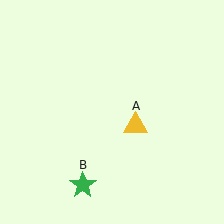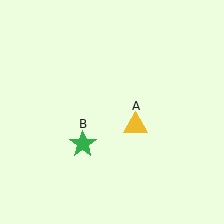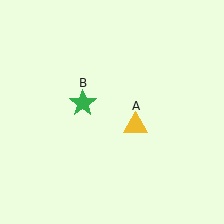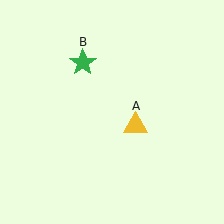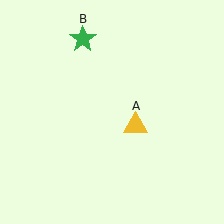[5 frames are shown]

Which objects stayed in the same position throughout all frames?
Yellow triangle (object A) remained stationary.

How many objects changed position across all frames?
1 object changed position: green star (object B).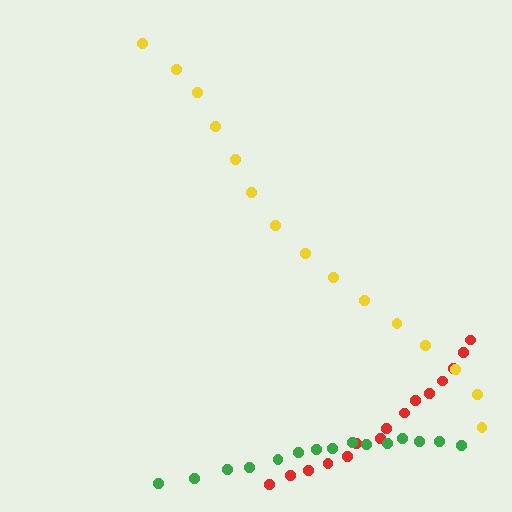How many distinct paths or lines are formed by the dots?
There are 3 distinct paths.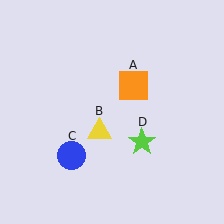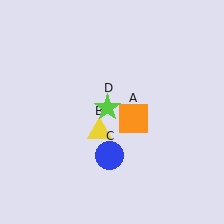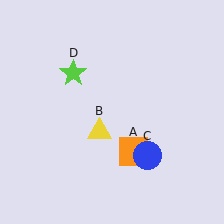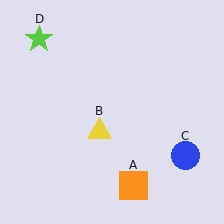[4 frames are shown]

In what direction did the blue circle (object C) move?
The blue circle (object C) moved right.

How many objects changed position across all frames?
3 objects changed position: orange square (object A), blue circle (object C), lime star (object D).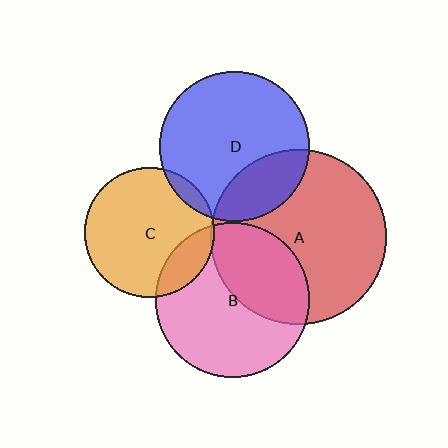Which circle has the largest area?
Circle A (red).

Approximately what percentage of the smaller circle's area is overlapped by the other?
Approximately 5%.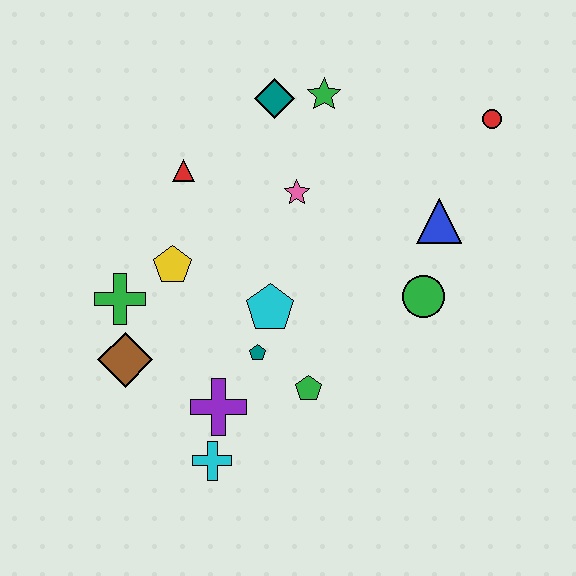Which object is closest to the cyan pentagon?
The teal pentagon is closest to the cyan pentagon.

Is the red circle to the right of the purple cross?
Yes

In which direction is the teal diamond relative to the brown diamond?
The teal diamond is above the brown diamond.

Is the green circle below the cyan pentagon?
No